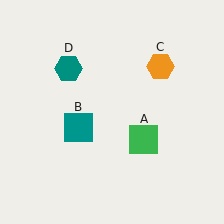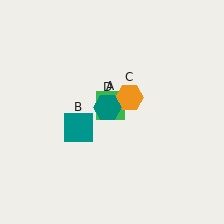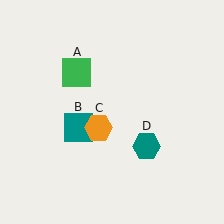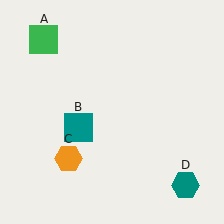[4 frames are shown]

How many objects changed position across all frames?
3 objects changed position: green square (object A), orange hexagon (object C), teal hexagon (object D).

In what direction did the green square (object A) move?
The green square (object A) moved up and to the left.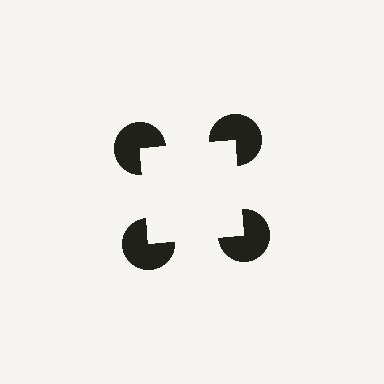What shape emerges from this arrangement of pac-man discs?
An illusory square — its edges are inferred from the aligned wedge cuts in the pac-man discs, not physically drawn.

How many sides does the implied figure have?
4 sides.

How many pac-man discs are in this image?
There are 4 — one at each vertex of the illusory square.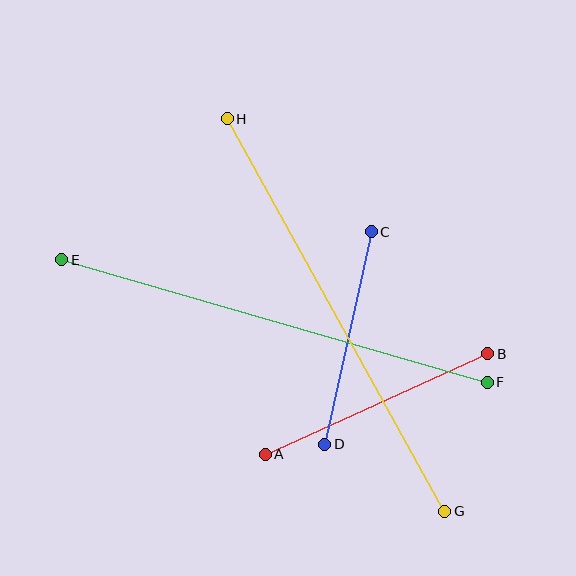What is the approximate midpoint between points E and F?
The midpoint is at approximately (274, 321) pixels.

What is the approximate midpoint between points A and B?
The midpoint is at approximately (377, 404) pixels.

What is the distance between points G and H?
The distance is approximately 449 pixels.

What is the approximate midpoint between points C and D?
The midpoint is at approximately (348, 338) pixels.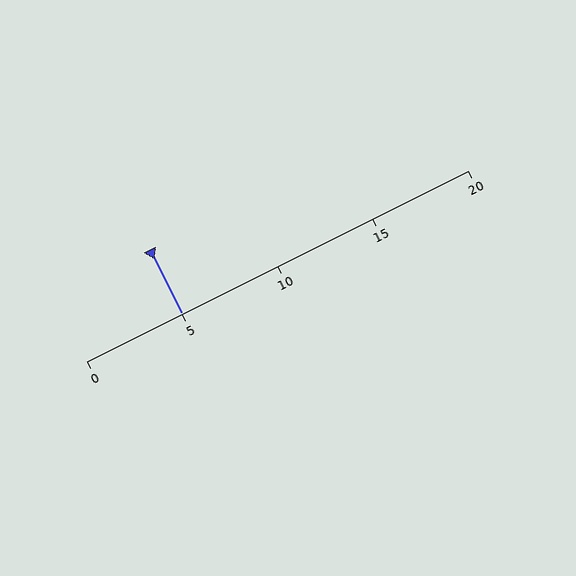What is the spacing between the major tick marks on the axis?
The major ticks are spaced 5 apart.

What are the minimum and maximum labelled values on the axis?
The axis runs from 0 to 20.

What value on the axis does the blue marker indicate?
The marker indicates approximately 5.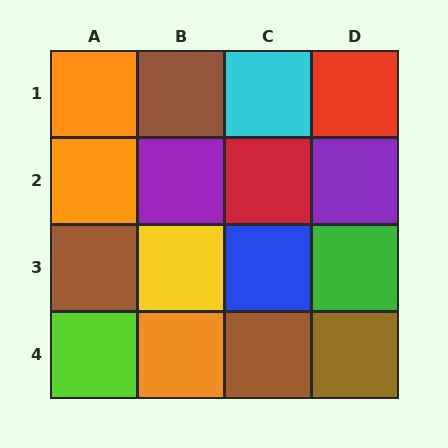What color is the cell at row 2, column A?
Orange.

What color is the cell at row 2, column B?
Purple.